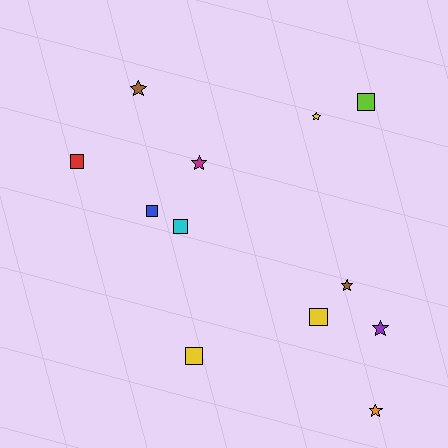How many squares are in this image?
There are 6 squares.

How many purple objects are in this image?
There is 1 purple object.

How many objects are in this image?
There are 12 objects.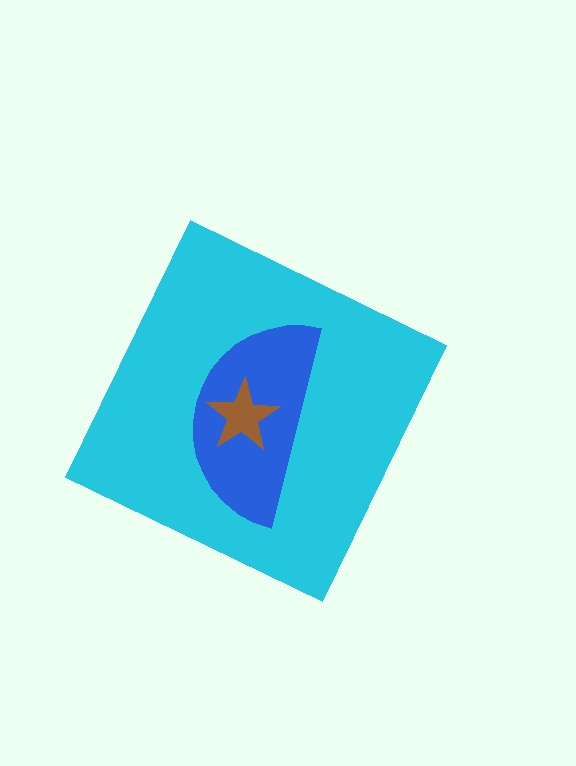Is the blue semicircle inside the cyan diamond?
Yes.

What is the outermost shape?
The cyan diamond.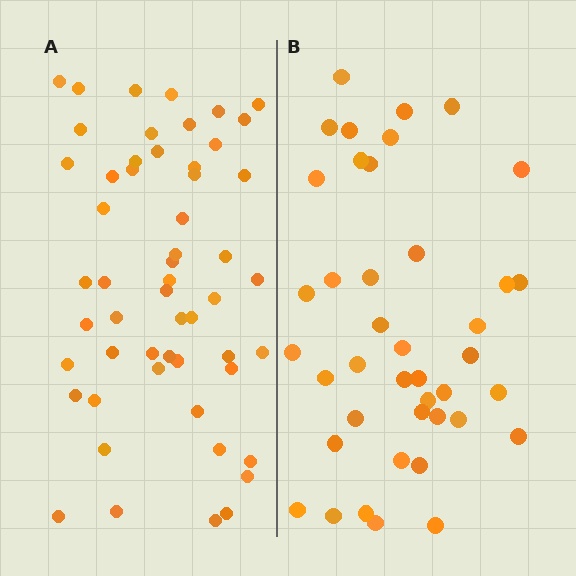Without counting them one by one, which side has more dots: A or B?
Region A (the left region) has more dots.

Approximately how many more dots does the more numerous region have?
Region A has approximately 15 more dots than region B.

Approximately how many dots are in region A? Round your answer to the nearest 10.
About 50 dots. (The exact count is 54, which rounds to 50.)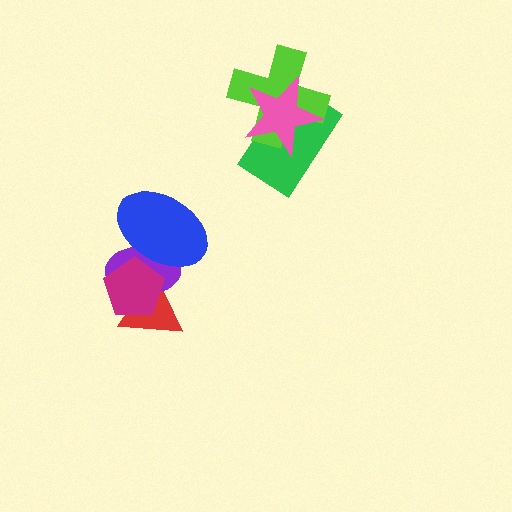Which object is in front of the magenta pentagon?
The blue ellipse is in front of the magenta pentagon.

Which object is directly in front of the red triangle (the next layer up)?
The purple ellipse is directly in front of the red triangle.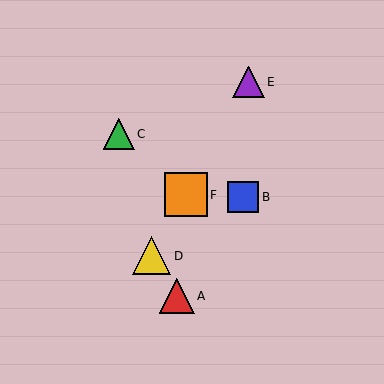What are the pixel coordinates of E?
Object E is at (248, 82).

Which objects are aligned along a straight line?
Objects D, E, F are aligned along a straight line.